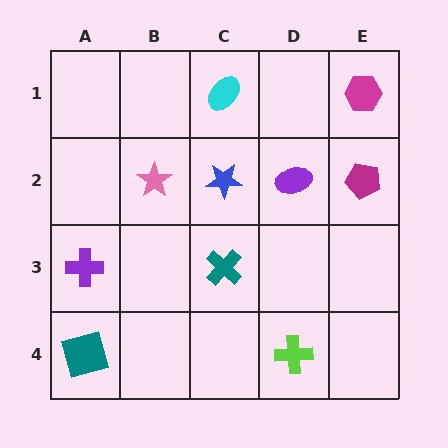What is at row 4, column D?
A lime cross.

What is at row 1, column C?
A cyan ellipse.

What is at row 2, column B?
A pink star.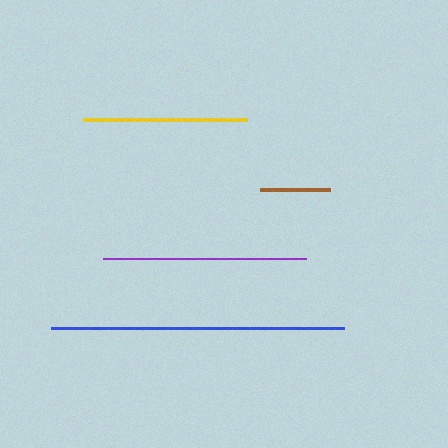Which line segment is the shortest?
The brown line is the shortest at approximately 70 pixels.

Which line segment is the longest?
The blue line is the longest at approximately 293 pixels.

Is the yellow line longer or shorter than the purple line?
The purple line is longer than the yellow line.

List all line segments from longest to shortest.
From longest to shortest: blue, purple, yellow, brown.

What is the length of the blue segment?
The blue segment is approximately 293 pixels long.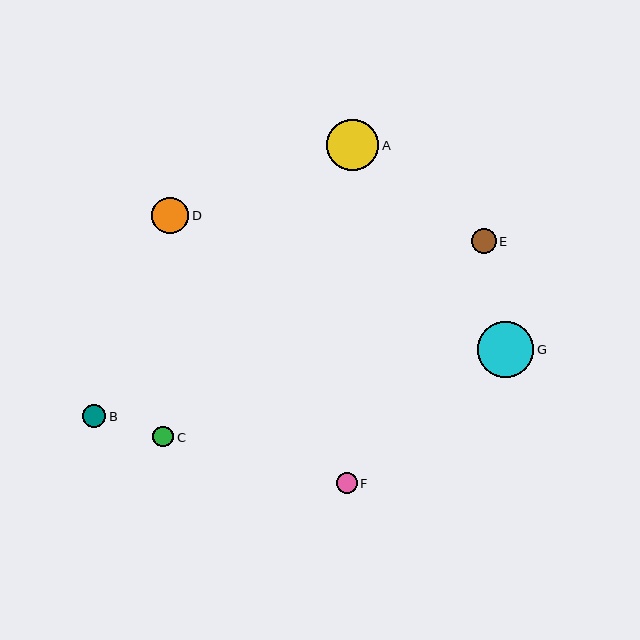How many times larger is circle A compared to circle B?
Circle A is approximately 2.2 times the size of circle B.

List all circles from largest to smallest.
From largest to smallest: G, A, D, E, B, F, C.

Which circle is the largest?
Circle G is the largest with a size of approximately 56 pixels.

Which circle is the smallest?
Circle C is the smallest with a size of approximately 21 pixels.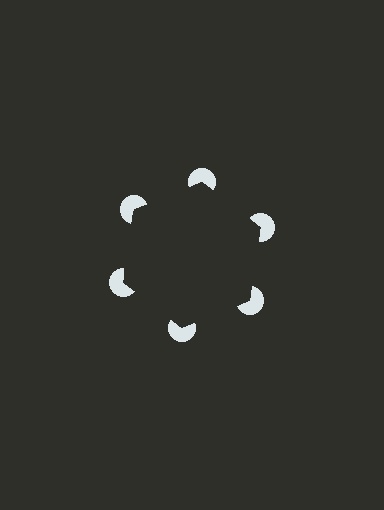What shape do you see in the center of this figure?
An illusory hexagon — its edges are inferred from the aligned wedge cuts in the pac-man discs, not physically drawn.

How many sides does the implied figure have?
6 sides.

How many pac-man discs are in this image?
There are 6 — one at each vertex of the illusory hexagon.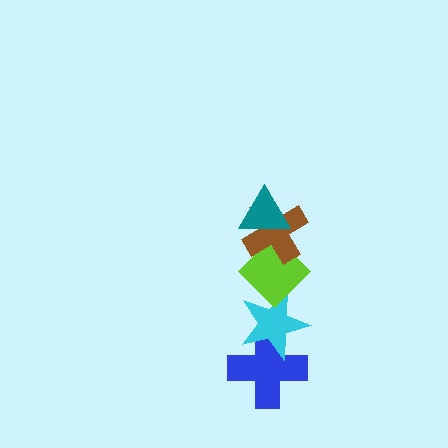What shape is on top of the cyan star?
The lime diamond is on top of the cyan star.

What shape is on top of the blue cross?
The cyan star is on top of the blue cross.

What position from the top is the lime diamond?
The lime diamond is 3rd from the top.